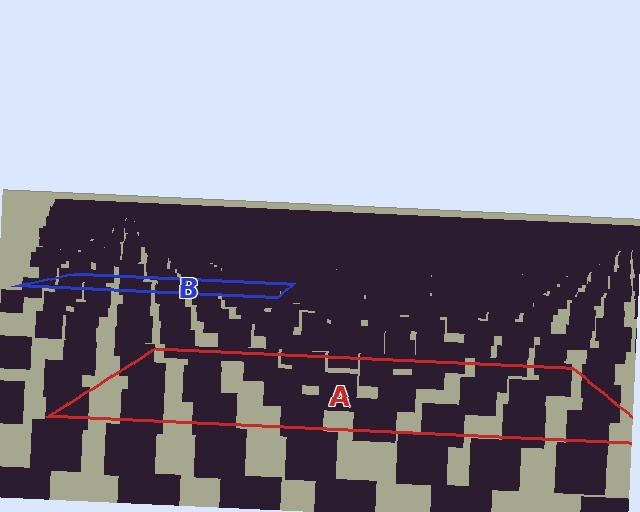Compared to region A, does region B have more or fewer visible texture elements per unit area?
Region B has more texture elements per unit area — they are packed more densely because it is farther away.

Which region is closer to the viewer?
Region A is closer. The texture elements there are larger and more spread out.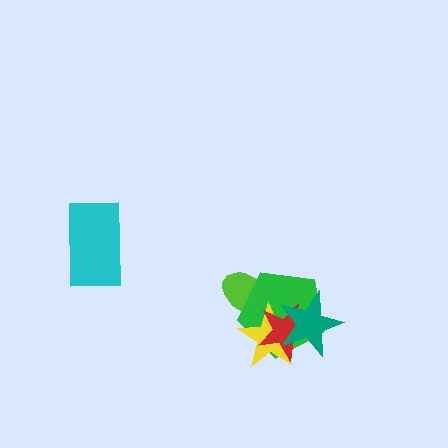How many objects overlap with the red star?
3 objects overlap with the red star.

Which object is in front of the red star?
The teal star is in front of the red star.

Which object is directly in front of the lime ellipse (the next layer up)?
The green pentagon is directly in front of the lime ellipse.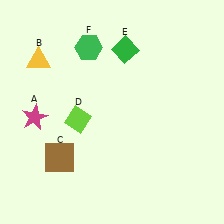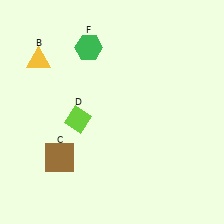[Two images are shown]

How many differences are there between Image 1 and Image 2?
There are 2 differences between the two images.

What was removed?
The magenta star (A), the green diamond (E) were removed in Image 2.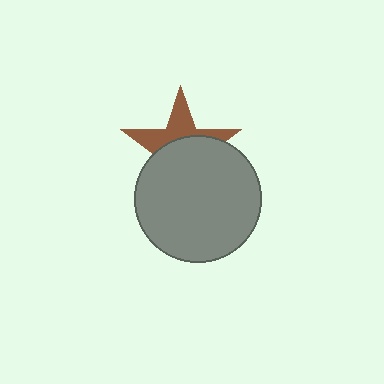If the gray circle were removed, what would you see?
You would see the complete brown star.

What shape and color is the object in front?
The object in front is a gray circle.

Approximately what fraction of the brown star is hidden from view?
Roughly 60% of the brown star is hidden behind the gray circle.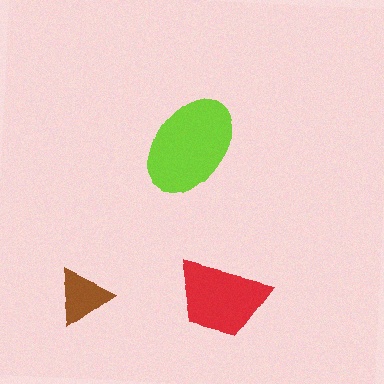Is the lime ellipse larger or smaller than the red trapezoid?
Larger.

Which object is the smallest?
The brown triangle.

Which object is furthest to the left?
The brown triangle is leftmost.